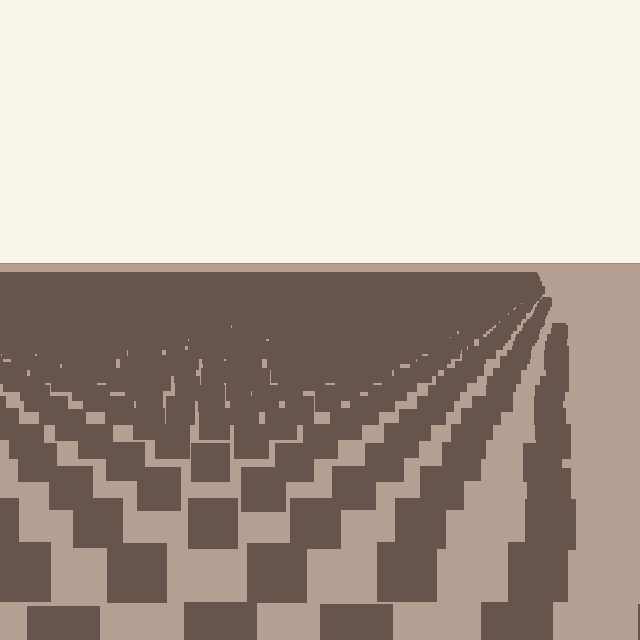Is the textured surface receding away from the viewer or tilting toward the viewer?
The surface is receding away from the viewer. Texture elements get smaller and denser toward the top.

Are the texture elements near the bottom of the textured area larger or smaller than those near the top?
Larger. Near the bottom, elements are closer to the viewer and appear at a bigger on-screen size.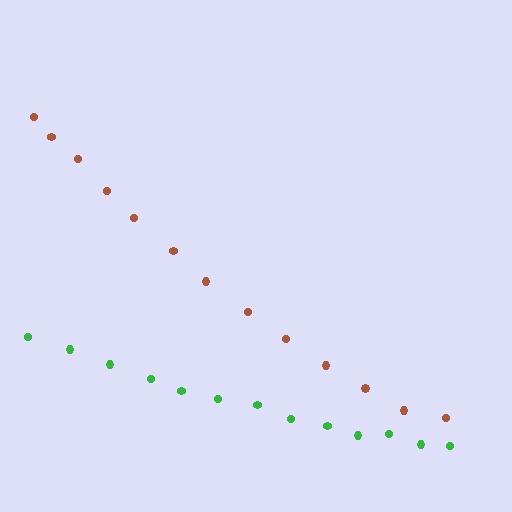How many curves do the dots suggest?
There are 2 distinct paths.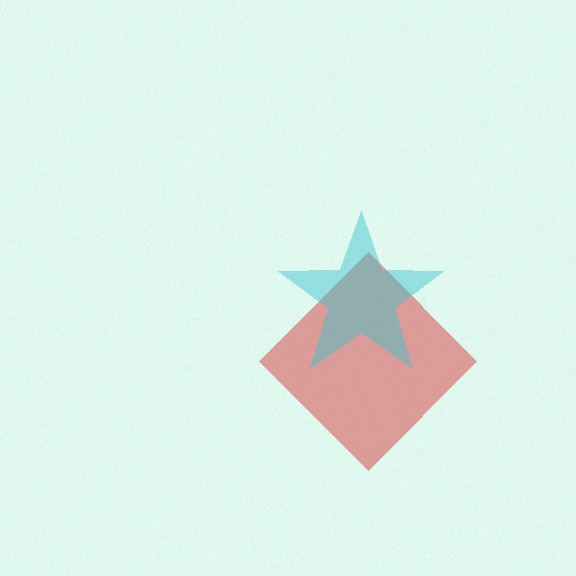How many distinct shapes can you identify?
There are 2 distinct shapes: a red diamond, a cyan star.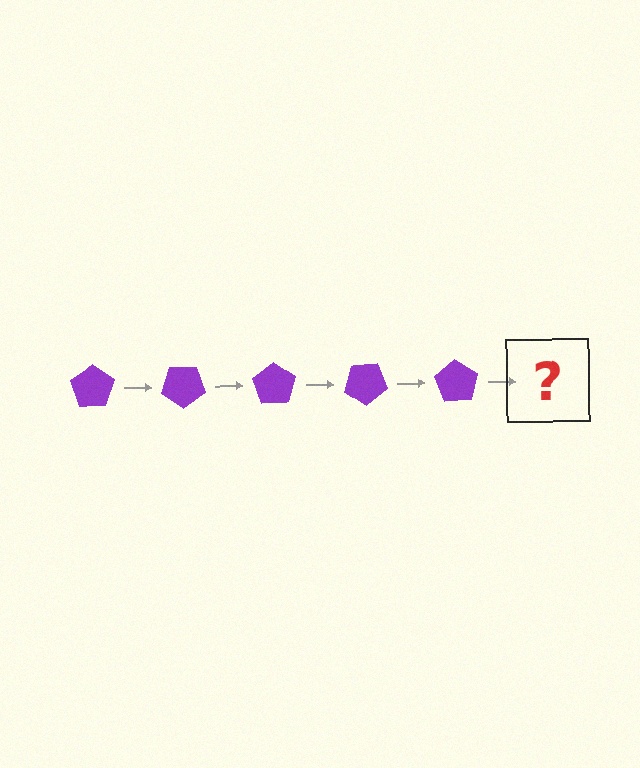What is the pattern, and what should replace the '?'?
The pattern is that the pentagon rotates 35 degrees each step. The '?' should be a purple pentagon rotated 175 degrees.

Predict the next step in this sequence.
The next step is a purple pentagon rotated 175 degrees.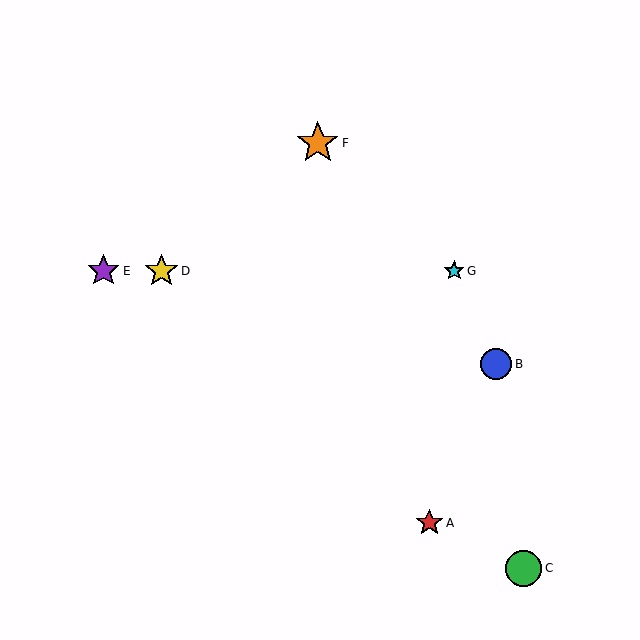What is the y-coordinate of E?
Object E is at y≈271.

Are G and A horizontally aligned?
No, G is at y≈271 and A is at y≈523.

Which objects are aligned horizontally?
Objects D, E, G are aligned horizontally.